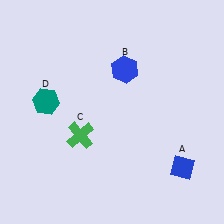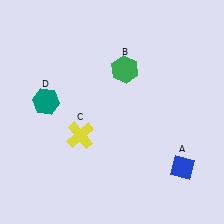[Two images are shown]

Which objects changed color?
B changed from blue to green. C changed from green to yellow.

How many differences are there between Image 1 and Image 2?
There are 2 differences between the two images.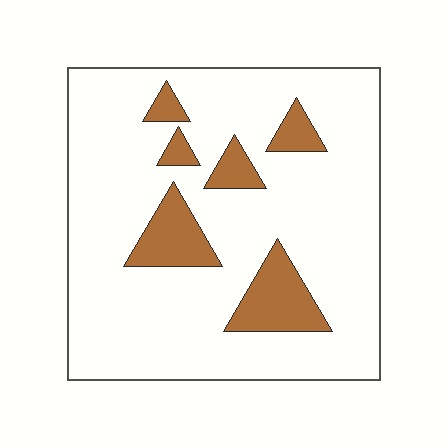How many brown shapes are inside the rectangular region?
6.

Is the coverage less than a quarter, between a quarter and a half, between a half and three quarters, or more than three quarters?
Less than a quarter.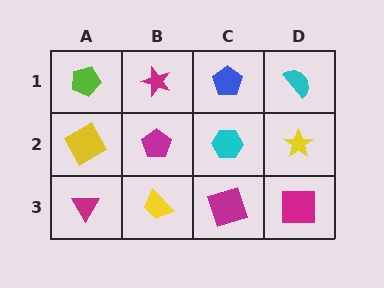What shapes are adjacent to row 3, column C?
A cyan hexagon (row 2, column C), a yellow trapezoid (row 3, column B), a magenta square (row 3, column D).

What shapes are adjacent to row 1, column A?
A yellow square (row 2, column A), a magenta star (row 1, column B).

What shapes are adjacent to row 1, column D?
A yellow star (row 2, column D), a blue pentagon (row 1, column C).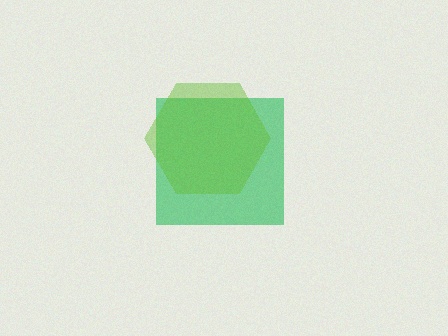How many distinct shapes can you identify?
There are 2 distinct shapes: a green square, a lime hexagon.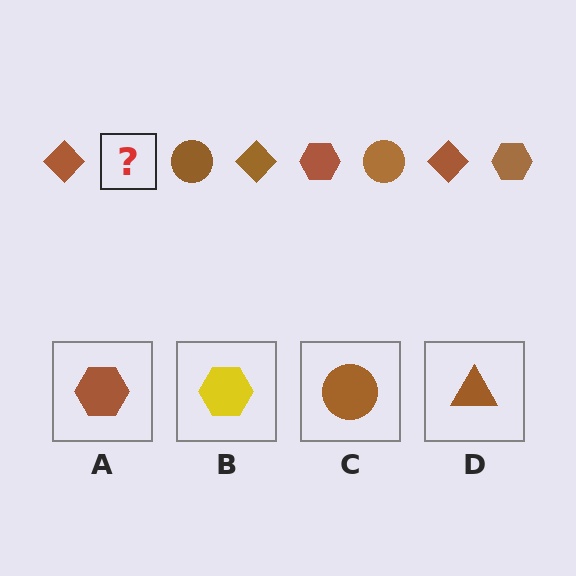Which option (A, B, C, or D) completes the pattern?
A.